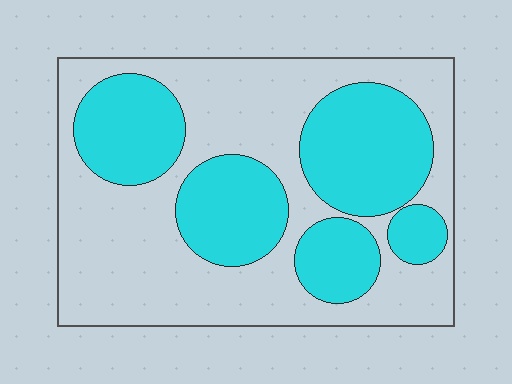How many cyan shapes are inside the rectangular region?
5.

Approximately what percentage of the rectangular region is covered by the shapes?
Approximately 40%.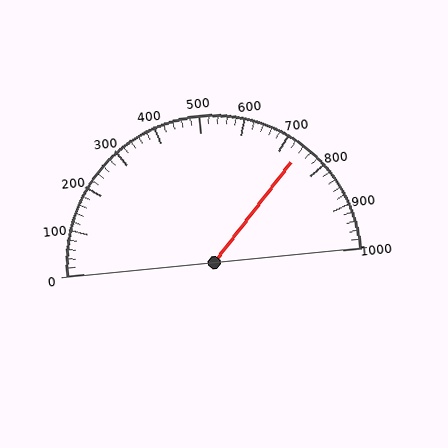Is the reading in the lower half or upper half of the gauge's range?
The reading is in the upper half of the range (0 to 1000).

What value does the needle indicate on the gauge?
The needle indicates approximately 740.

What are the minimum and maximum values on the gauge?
The gauge ranges from 0 to 1000.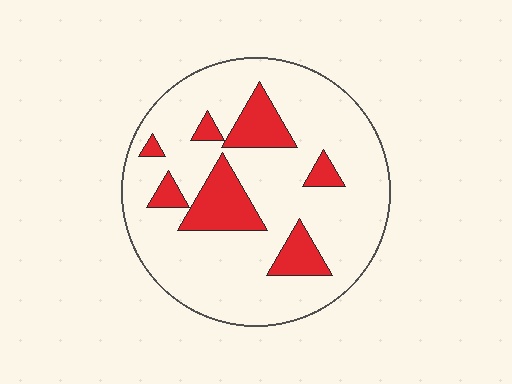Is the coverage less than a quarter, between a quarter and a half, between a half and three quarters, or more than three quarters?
Less than a quarter.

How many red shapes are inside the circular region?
7.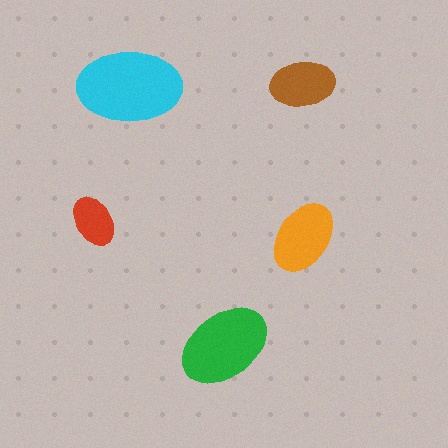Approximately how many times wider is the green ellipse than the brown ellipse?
About 1.5 times wider.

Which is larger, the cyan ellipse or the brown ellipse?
The cyan one.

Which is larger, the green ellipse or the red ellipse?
The green one.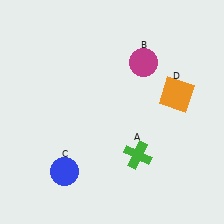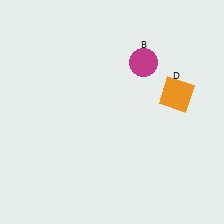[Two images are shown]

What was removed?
The blue circle (C), the green cross (A) were removed in Image 2.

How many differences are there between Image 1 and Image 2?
There are 2 differences between the two images.